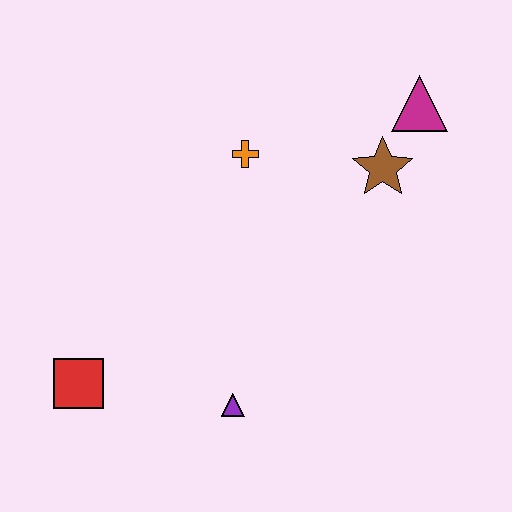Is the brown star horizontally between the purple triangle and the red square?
No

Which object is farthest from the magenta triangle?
The red square is farthest from the magenta triangle.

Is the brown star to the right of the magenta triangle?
No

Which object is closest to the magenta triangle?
The brown star is closest to the magenta triangle.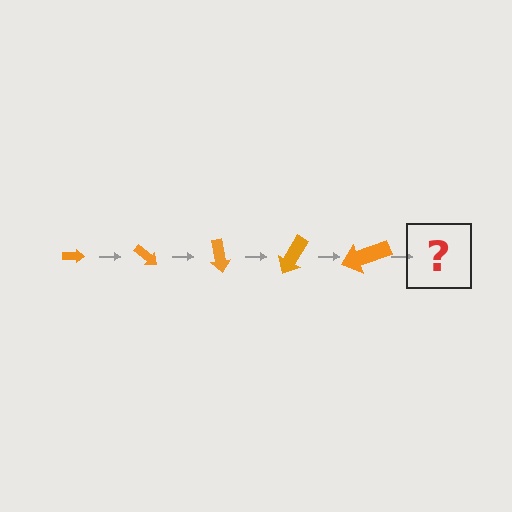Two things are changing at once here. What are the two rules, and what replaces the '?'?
The two rules are that the arrow grows larger each step and it rotates 40 degrees each step. The '?' should be an arrow, larger than the previous one and rotated 200 degrees from the start.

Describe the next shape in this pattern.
It should be an arrow, larger than the previous one and rotated 200 degrees from the start.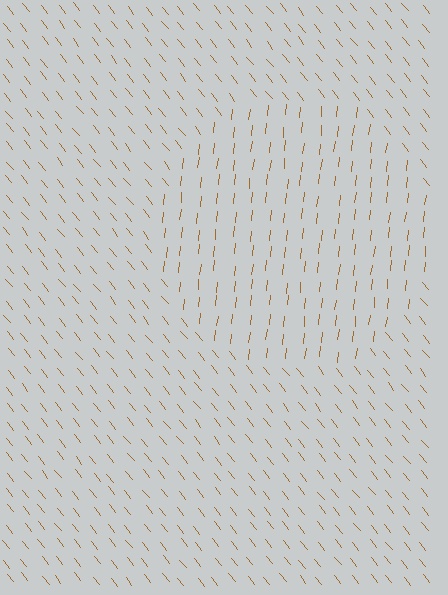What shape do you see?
I see a circle.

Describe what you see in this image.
The image is filled with small brown line segments. A circle region in the image has lines oriented differently from the surrounding lines, creating a visible texture boundary.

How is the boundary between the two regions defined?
The boundary is defined purely by a change in line orientation (approximately 45 degrees difference). All lines are the same color and thickness.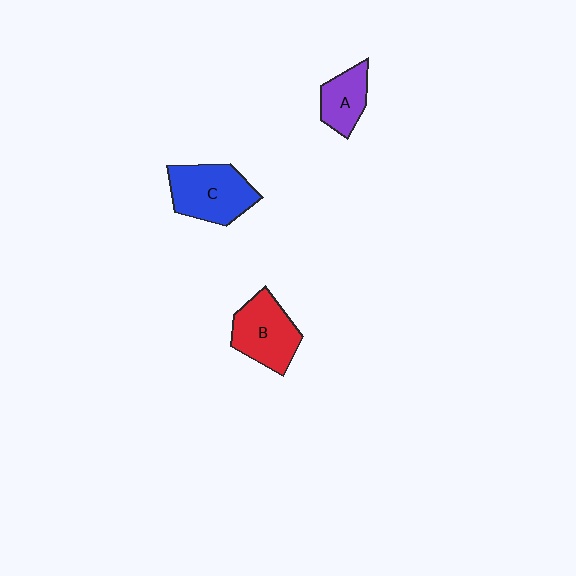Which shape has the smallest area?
Shape A (purple).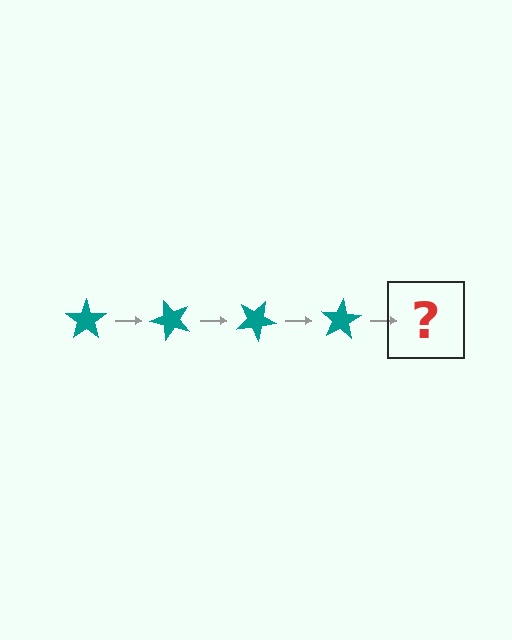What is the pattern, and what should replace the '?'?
The pattern is that the star rotates 50 degrees each step. The '?' should be a teal star rotated 200 degrees.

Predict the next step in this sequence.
The next step is a teal star rotated 200 degrees.